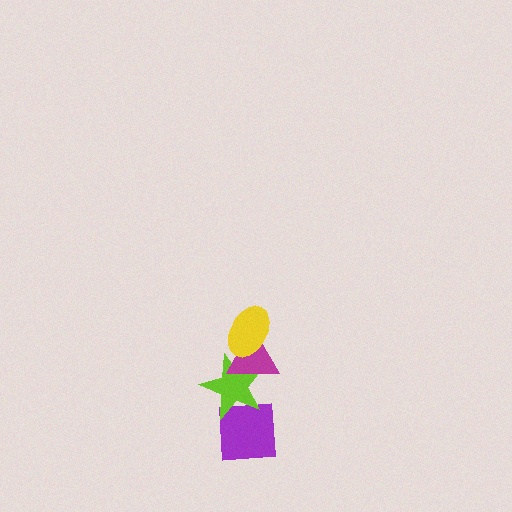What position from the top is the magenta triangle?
The magenta triangle is 2nd from the top.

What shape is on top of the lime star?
The magenta triangle is on top of the lime star.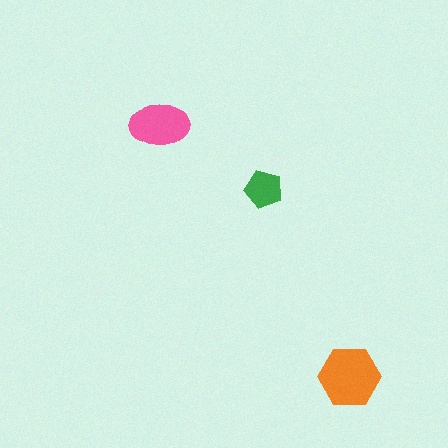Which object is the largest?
The orange hexagon.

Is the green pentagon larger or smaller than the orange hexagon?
Smaller.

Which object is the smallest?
The green pentagon.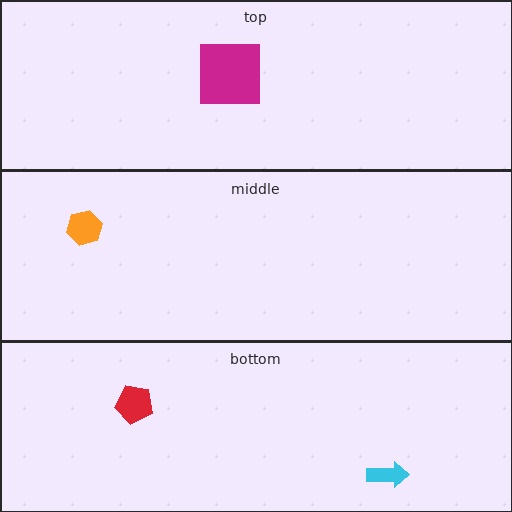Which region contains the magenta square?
The top region.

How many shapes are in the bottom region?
2.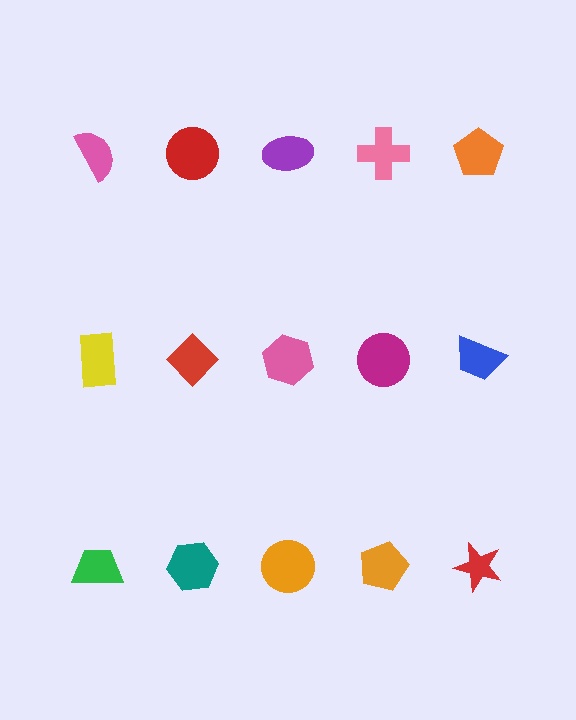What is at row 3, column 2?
A teal hexagon.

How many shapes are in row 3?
5 shapes.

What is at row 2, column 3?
A pink hexagon.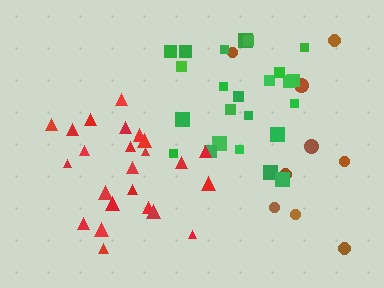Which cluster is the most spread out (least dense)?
Brown.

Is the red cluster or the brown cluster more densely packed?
Red.